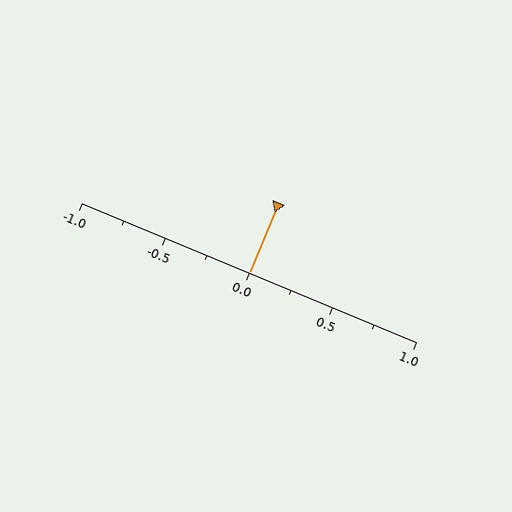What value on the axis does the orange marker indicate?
The marker indicates approximately 0.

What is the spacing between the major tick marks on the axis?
The major ticks are spaced 0.5 apart.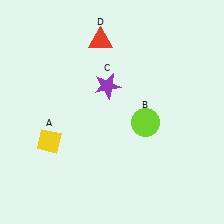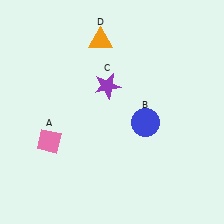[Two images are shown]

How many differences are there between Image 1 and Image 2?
There are 3 differences between the two images.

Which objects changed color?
A changed from yellow to pink. B changed from lime to blue. D changed from red to orange.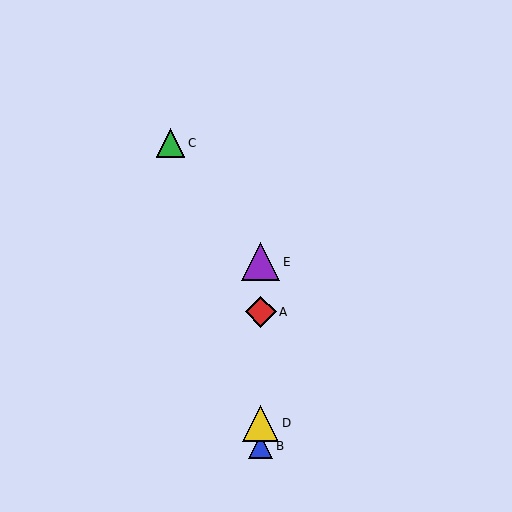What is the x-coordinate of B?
Object B is at x≈261.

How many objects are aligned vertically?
4 objects (A, B, D, E) are aligned vertically.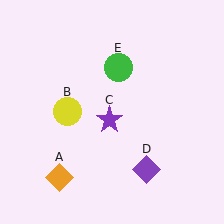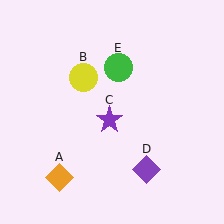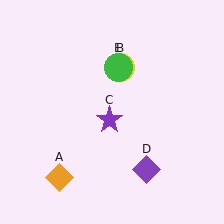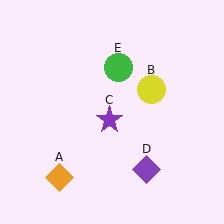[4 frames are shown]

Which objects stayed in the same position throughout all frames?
Orange diamond (object A) and purple star (object C) and purple diamond (object D) and green circle (object E) remained stationary.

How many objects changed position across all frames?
1 object changed position: yellow circle (object B).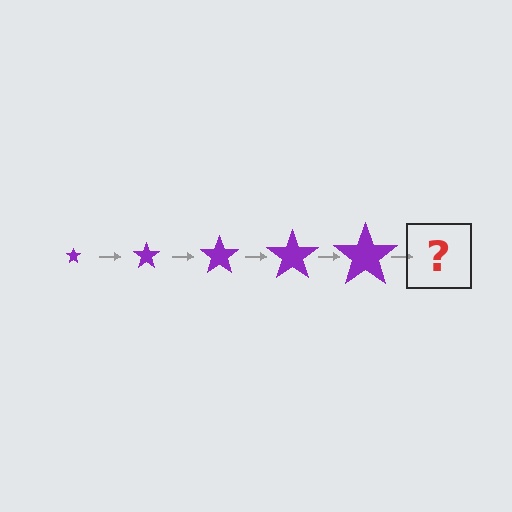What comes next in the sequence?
The next element should be a purple star, larger than the previous one.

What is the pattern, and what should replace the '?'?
The pattern is that the star gets progressively larger each step. The '?' should be a purple star, larger than the previous one.